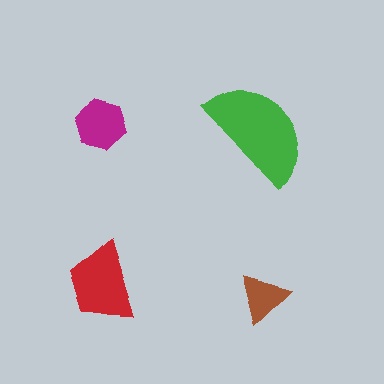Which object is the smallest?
The brown triangle.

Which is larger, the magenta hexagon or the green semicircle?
The green semicircle.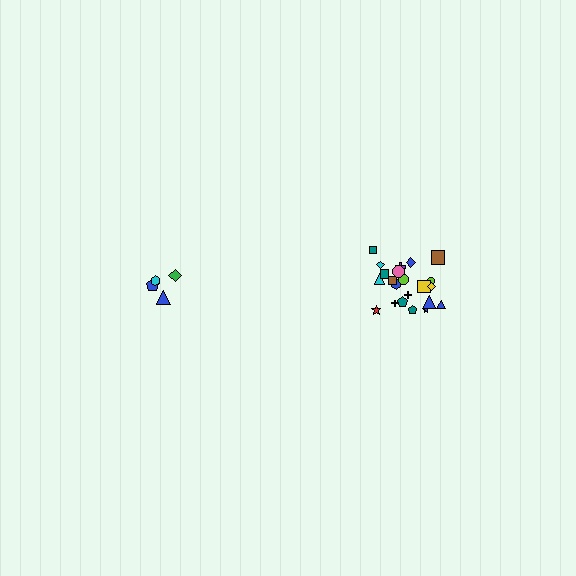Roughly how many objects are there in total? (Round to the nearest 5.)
Roughly 25 objects in total.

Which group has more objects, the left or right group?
The right group.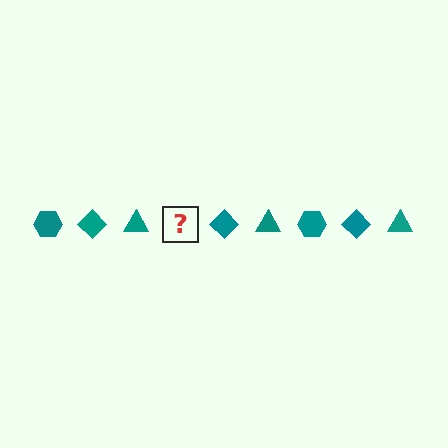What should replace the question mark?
The question mark should be replaced with a teal hexagon.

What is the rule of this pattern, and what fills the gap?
The rule is that the pattern cycles through hexagon, diamond, triangle shapes in teal. The gap should be filled with a teal hexagon.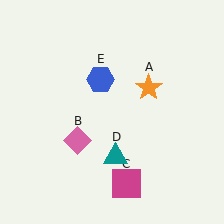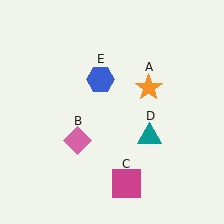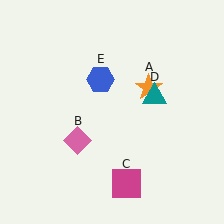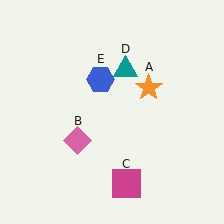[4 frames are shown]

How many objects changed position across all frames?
1 object changed position: teal triangle (object D).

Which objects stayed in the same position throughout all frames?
Orange star (object A) and pink diamond (object B) and magenta square (object C) and blue hexagon (object E) remained stationary.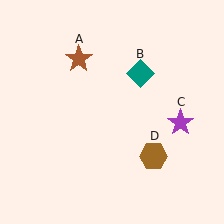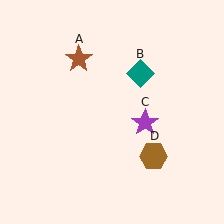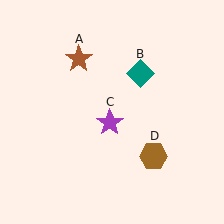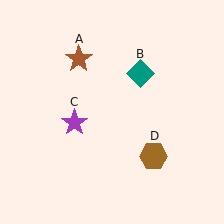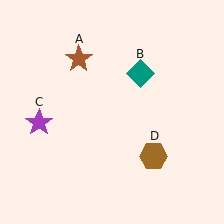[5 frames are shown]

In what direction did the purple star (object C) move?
The purple star (object C) moved left.